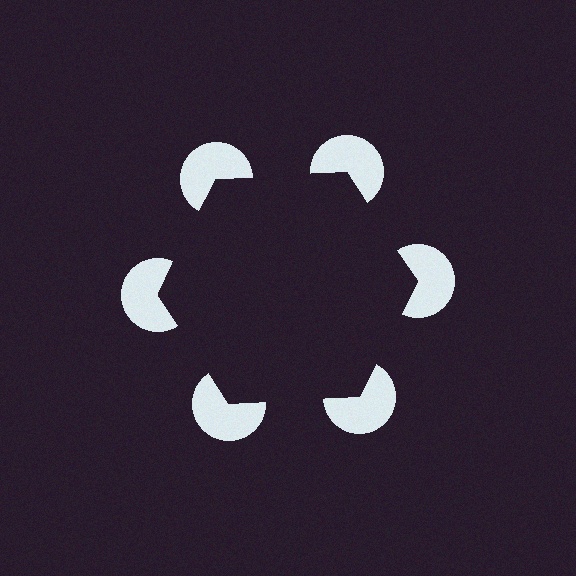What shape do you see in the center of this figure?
An illusory hexagon — its edges are inferred from the aligned wedge cuts in the pac-man discs, not physically drawn.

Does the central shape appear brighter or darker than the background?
It typically appears slightly darker than the background, even though no actual brightness change is drawn.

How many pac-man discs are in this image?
There are 6 — one at each vertex of the illusory hexagon.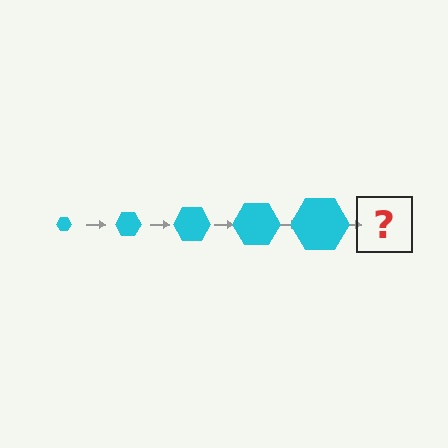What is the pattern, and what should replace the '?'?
The pattern is that the hexagon gets progressively larger each step. The '?' should be a cyan hexagon, larger than the previous one.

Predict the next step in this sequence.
The next step is a cyan hexagon, larger than the previous one.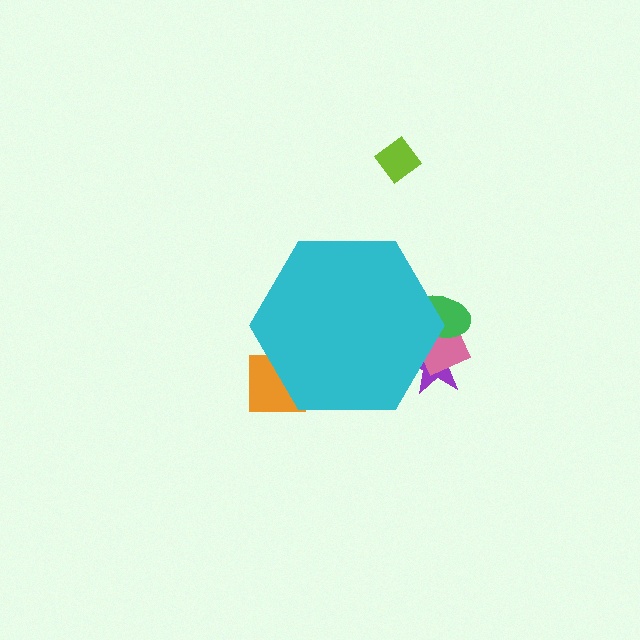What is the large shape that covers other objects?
A cyan hexagon.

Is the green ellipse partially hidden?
Yes, the green ellipse is partially hidden behind the cyan hexagon.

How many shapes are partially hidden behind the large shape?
4 shapes are partially hidden.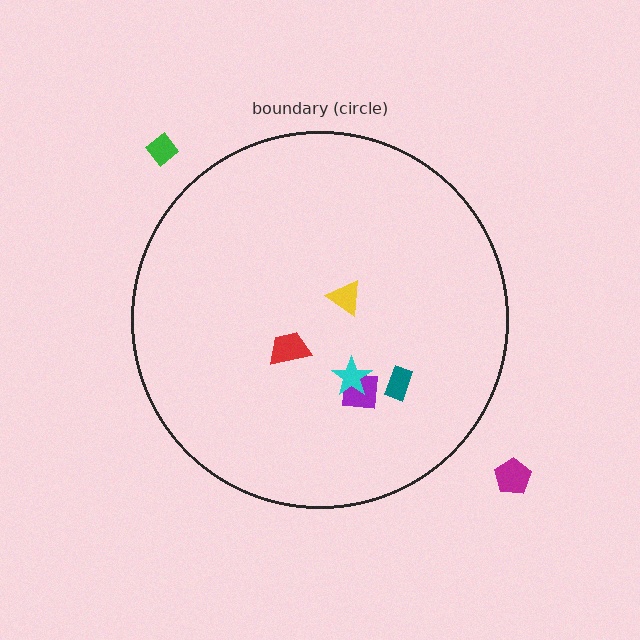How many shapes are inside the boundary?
5 inside, 2 outside.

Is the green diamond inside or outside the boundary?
Outside.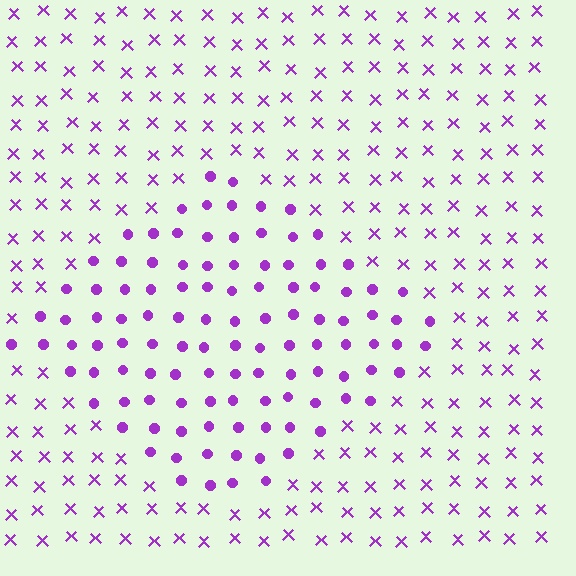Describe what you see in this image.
The image is filled with small purple elements arranged in a uniform grid. A diamond-shaped region contains circles, while the surrounding area contains X marks. The boundary is defined purely by the change in element shape.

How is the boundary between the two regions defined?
The boundary is defined by a change in element shape: circles inside vs. X marks outside. All elements share the same color and spacing.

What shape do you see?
I see a diamond.